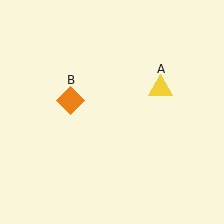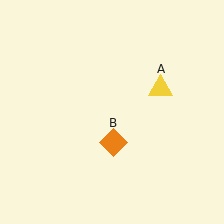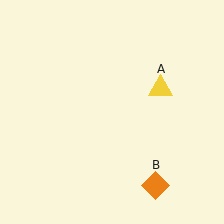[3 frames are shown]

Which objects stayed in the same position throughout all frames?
Yellow triangle (object A) remained stationary.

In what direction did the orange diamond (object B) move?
The orange diamond (object B) moved down and to the right.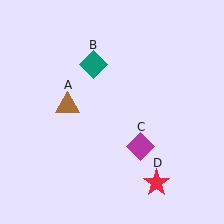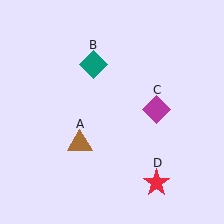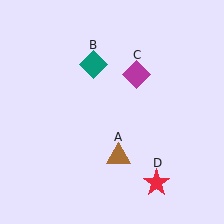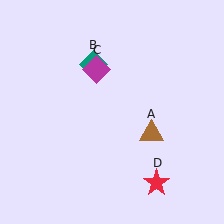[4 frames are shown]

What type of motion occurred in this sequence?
The brown triangle (object A), magenta diamond (object C) rotated counterclockwise around the center of the scene.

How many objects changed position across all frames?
2 objects changed position: brown triangle (object A), magenta diamond (object C).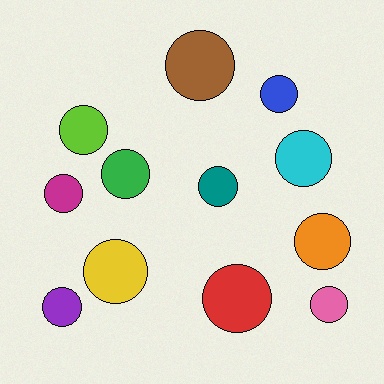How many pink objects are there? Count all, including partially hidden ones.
There is 1 pink object.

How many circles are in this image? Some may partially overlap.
There are 12 circles.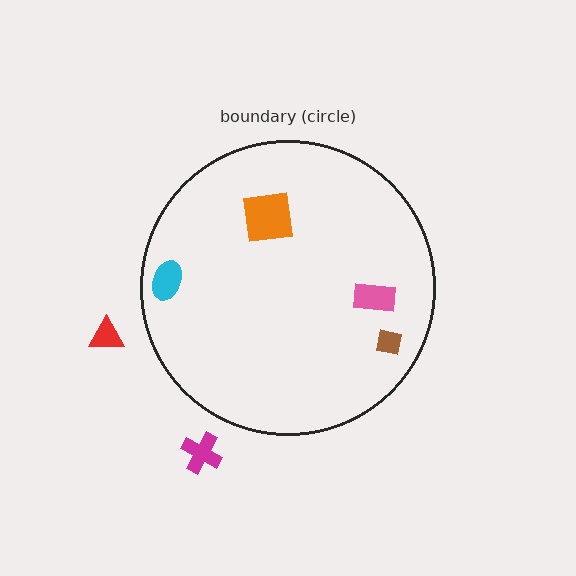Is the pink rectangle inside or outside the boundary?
Inside.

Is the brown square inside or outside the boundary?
Inside.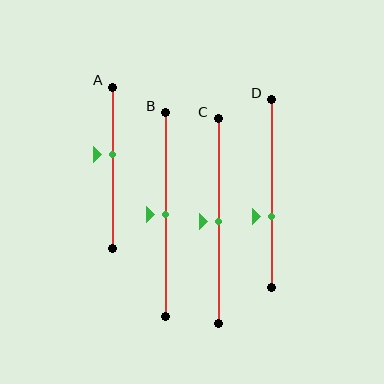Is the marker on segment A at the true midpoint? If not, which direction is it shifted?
No, the marker on segment A is shifted upward by about 9% of the segment length.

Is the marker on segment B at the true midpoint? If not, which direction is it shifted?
Yes, the marker on segment B is at the true midpoint.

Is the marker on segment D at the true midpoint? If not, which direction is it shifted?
No, the marker on segment D is shifted downward by about 12% of the segment length.